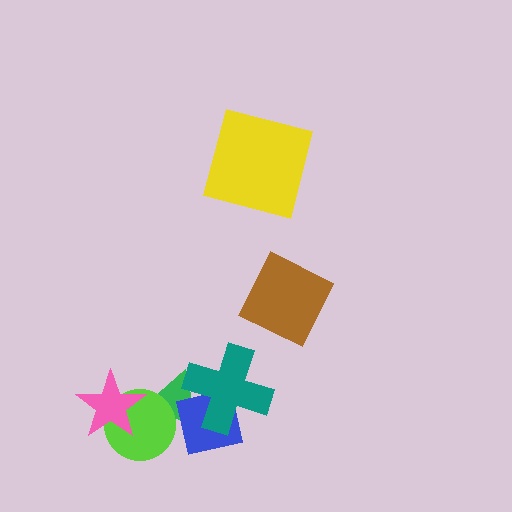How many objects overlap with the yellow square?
0 objects overlap with the yellow square.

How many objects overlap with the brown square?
0 objects overlap with the brown square.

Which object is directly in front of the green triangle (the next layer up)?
The blue square is directly in front of the green triangle.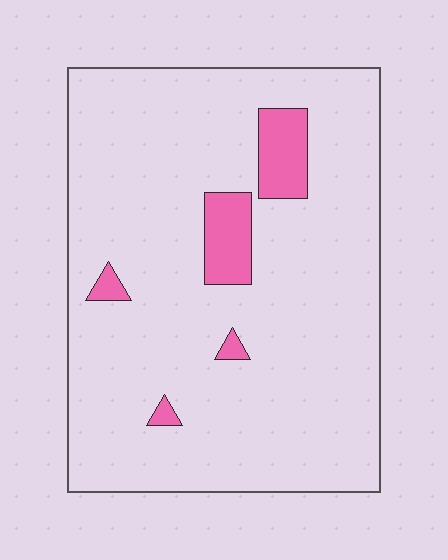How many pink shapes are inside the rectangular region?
5.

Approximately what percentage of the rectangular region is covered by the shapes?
Approximately 10%.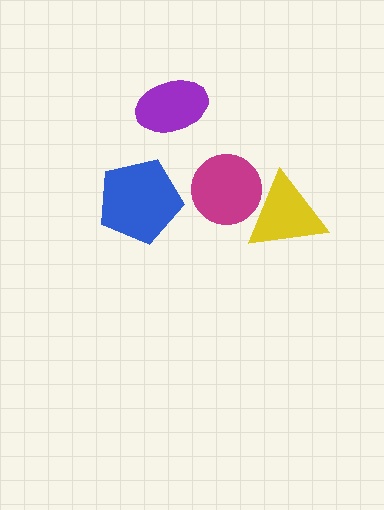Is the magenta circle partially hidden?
Yes, it is partially covered by another shape.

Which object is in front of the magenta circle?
The yellow triangle is in front of the magenta circle.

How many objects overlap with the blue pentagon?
0 objects overlap with the blue pentagon.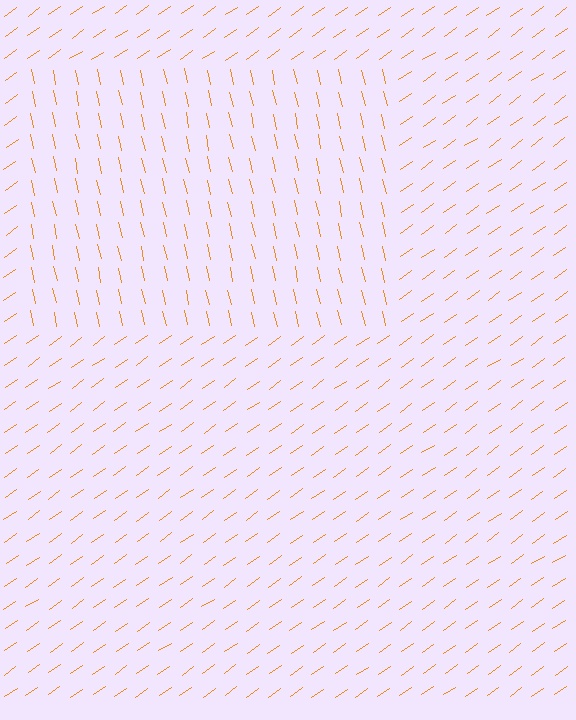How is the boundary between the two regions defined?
The boundary is defined purely by a change in line orientation (approximately 68 degrees difference). All lines are the same color and thickness.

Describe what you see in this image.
The image is filled with small orange line segments. A rectangle region in the image has lines oriented differently from the surrounding lines, creating a visible texture boundary.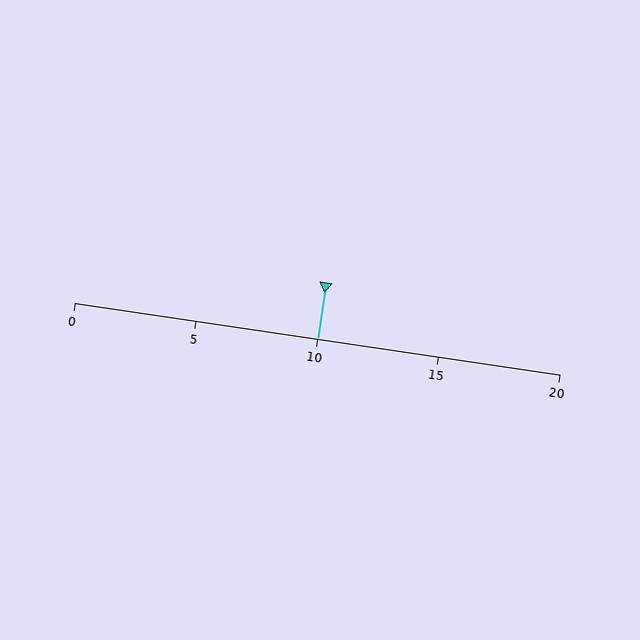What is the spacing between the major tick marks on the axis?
The major ticks are spaced 5 apart.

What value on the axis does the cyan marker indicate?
The marker indicates approximately 10.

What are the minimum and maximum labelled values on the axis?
The axis runs from 0 to 20.